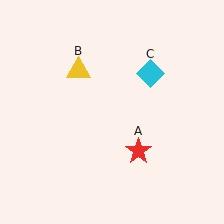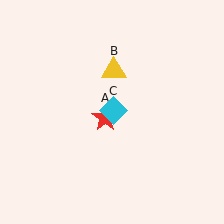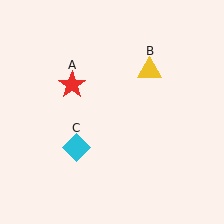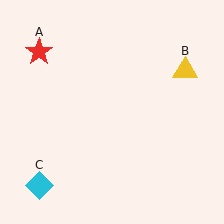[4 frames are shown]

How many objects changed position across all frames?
3 objects changed position: red star (object A), yellow triangle (object B), cyan diamond (object C).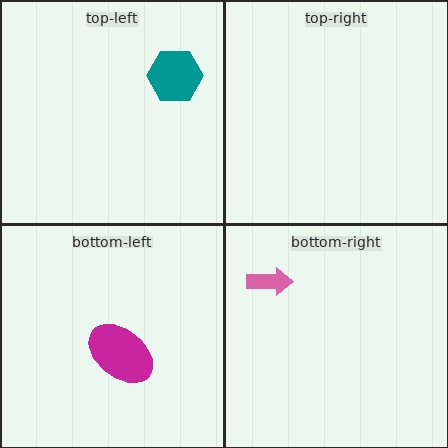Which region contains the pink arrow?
The bottom-right region.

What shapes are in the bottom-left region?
The magenta ellipse.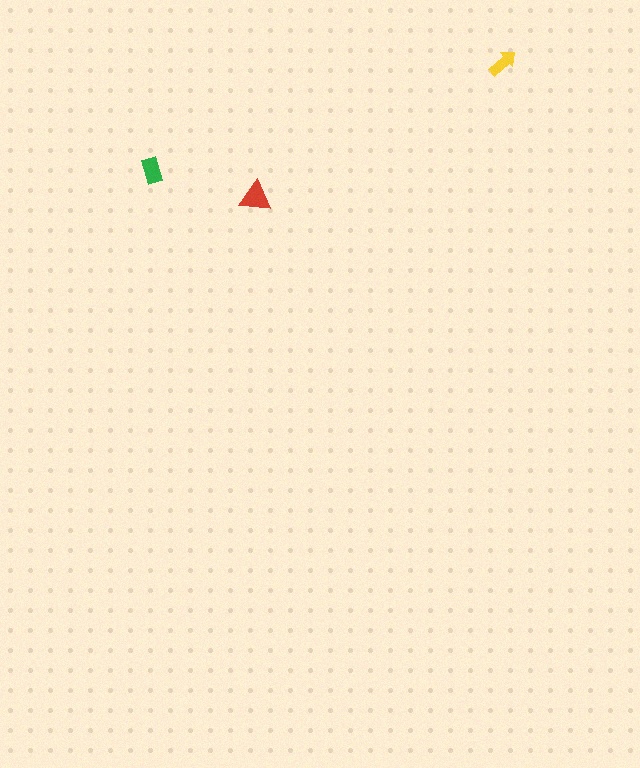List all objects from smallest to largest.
The yellow arrow, the green rectangle, the red triangle.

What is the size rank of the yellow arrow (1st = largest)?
3rd.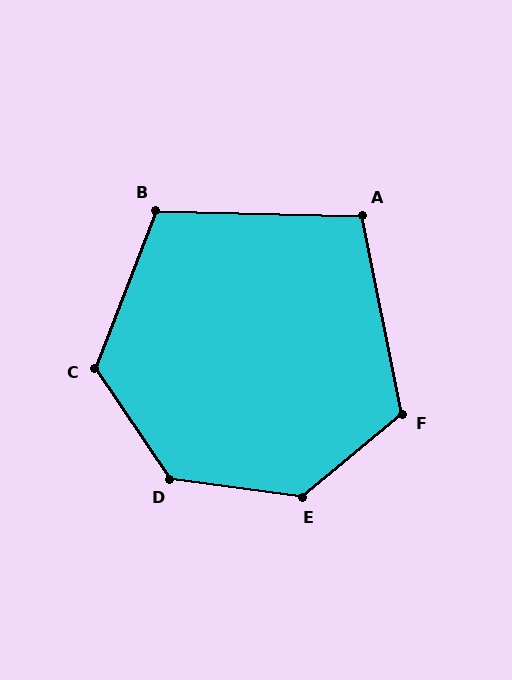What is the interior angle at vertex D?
Approximately 132 degrees (obtuse).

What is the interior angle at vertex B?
Approximately 110 degrees (obtuse).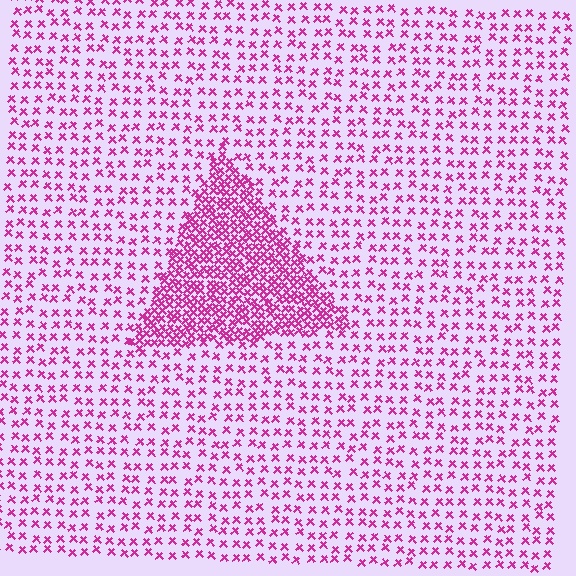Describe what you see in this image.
The image contains small magenta elements arranged at two different densities. A triangle-shaped region is visible where the elements are more densely packed than the surrounding area.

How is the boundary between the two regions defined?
The boundary is defined by a change in element density (approximately 2.7x ratio). All elements are the same color, size, and shape.